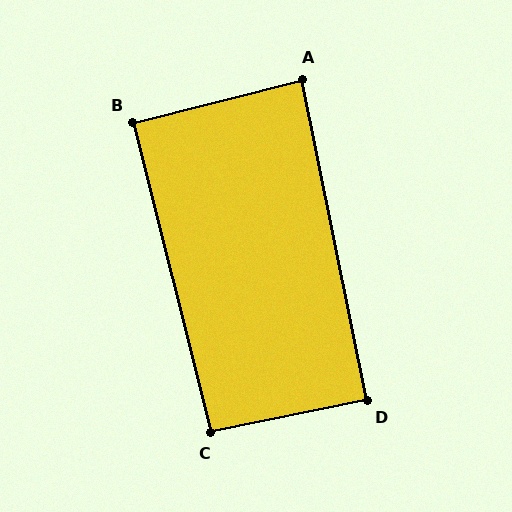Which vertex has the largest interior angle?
C, at approximately 93 degrees.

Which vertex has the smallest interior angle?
A, at approximately 87 degrees.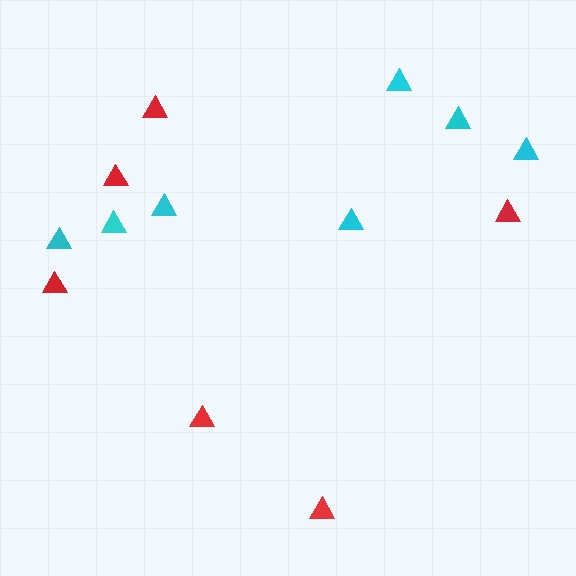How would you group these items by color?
There are 2 groups: one group of cyan triangles (7) and one group of red triangles (6).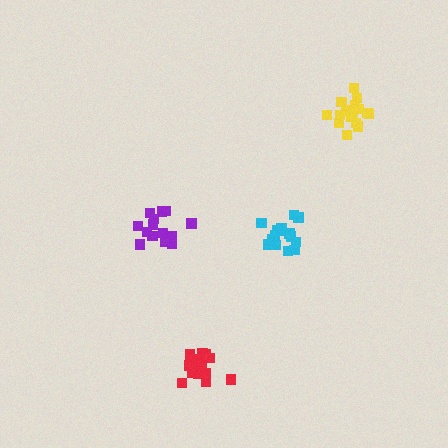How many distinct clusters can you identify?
There are 4 distinct clusters.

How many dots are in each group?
Group 1: 14 dots, Group 2: 18 dots, Group 3: 16 dots, Group 4: 16 dots (64 total).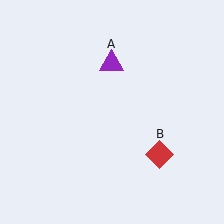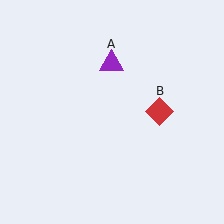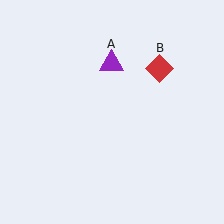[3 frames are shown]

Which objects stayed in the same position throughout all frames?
Purple triangle (object A) remained stationary.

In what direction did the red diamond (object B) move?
The red diamond (object B) moved up.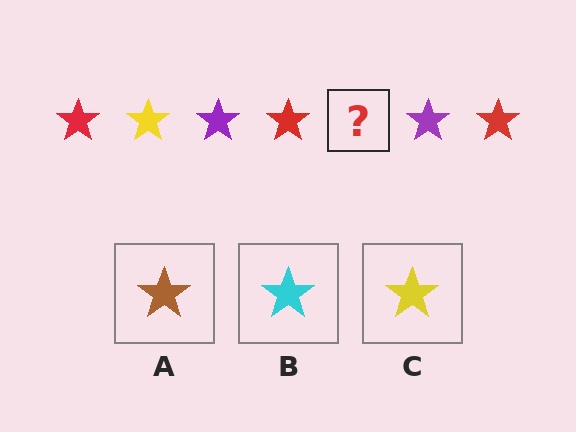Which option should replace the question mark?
Option C.